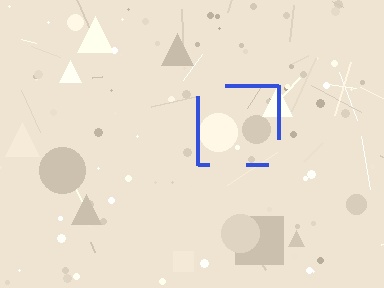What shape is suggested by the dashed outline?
The dashed outline suggests a square.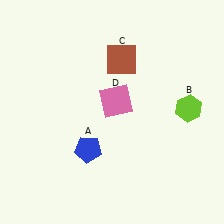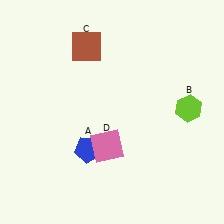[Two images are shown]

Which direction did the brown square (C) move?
The brown square (C) moved left.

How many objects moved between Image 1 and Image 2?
2 objects moved between the two images.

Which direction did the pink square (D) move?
The pink square (D) moved down.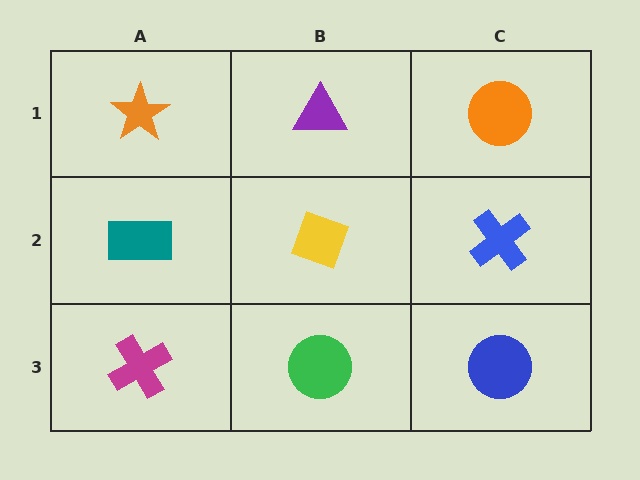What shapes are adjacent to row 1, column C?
A blue cross (row 2, column C), a purple triangle (row 1, column B).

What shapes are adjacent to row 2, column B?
A purple triangle (row 1, column B), a green circle (row 3, column B), a teal rectangle (row 2, column A), a blue cross (row 2, column C).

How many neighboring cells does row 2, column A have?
3.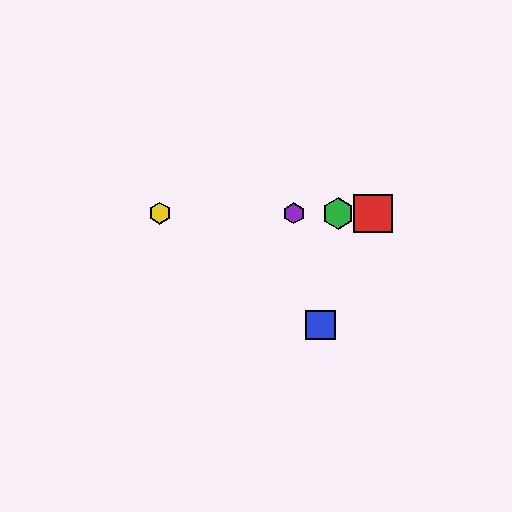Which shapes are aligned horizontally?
The red square, the green hexagon, the yellow hexagon, the purple hexagon are aligned horizontally.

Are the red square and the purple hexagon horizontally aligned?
Yes, both are at y≈213.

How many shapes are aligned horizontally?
4 shapes (the red square, the green hexagon, the yellow hexagon, the purple hexagon) are aligned horizontally.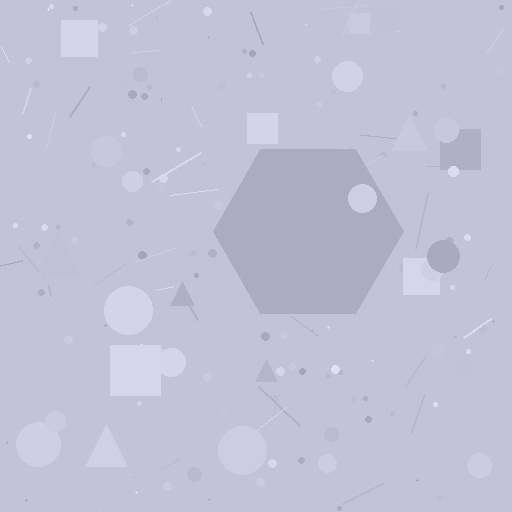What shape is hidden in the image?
A hexagon is hidden in the image.